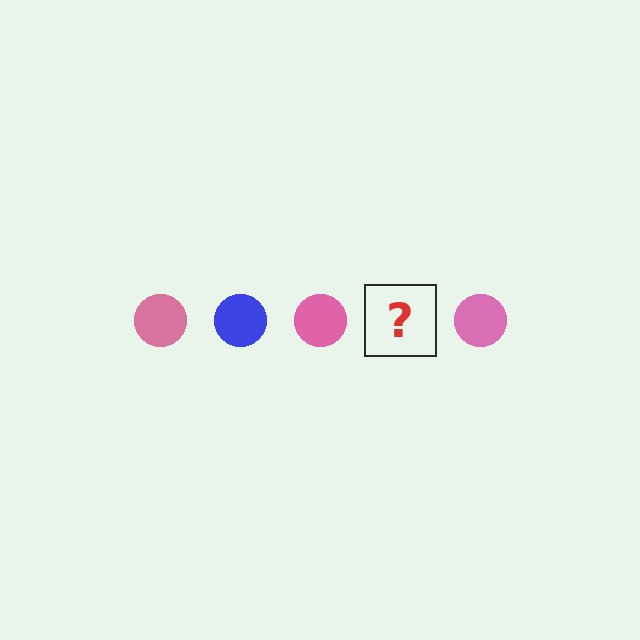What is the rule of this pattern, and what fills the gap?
The rule is that the pattern cycles through pink, blue circles. The gap should be filled with a blue circle.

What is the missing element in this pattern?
The missing element is a blue circle.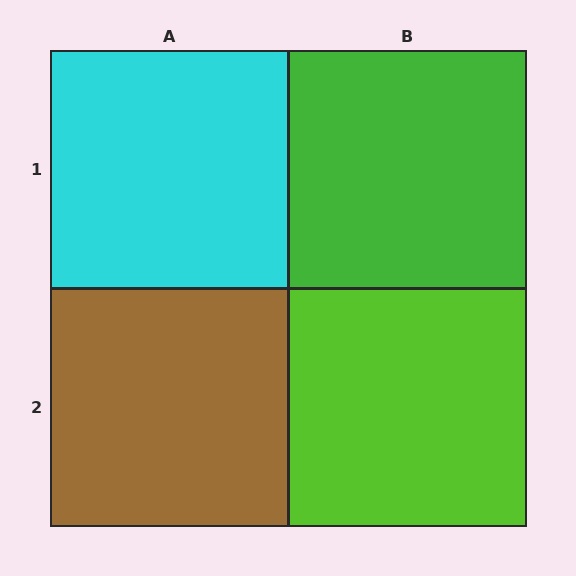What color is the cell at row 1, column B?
Green.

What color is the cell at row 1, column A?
Cyan.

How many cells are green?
1 cell is green.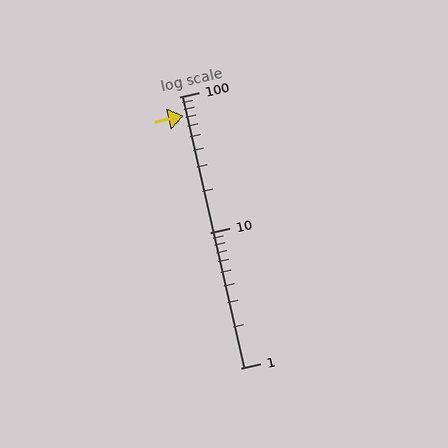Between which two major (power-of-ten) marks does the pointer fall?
The pointer is between 10 and 100.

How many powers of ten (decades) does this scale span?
The scale spans 2 decades, from 1 to 100.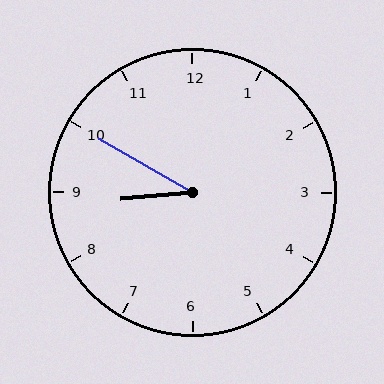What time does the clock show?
8:50.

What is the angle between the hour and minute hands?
Approximately 35 degrees.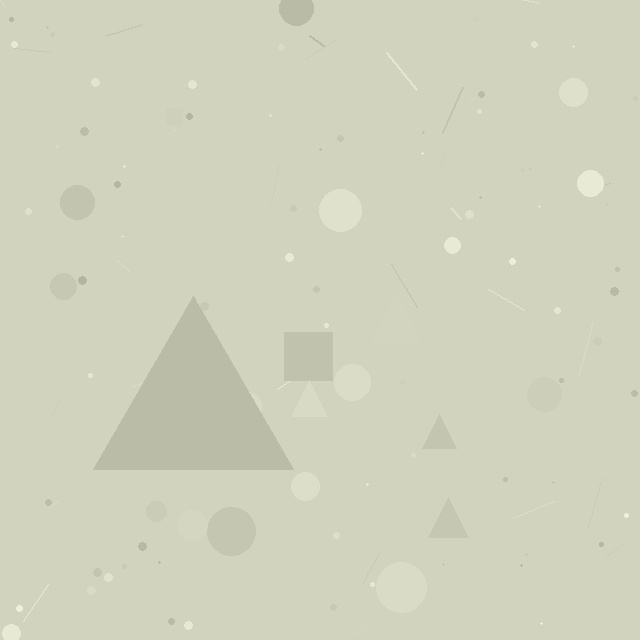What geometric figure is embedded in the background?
A triangle is embedded in the background.